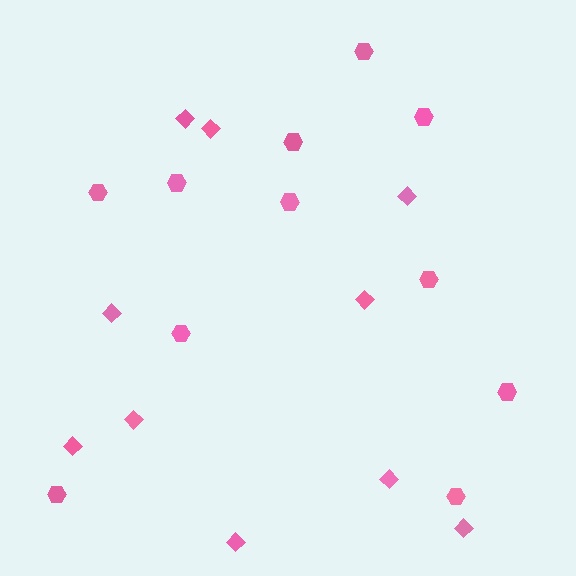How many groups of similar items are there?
There are 2 groups: one group of diamonds (10) and one group of hexagons (11).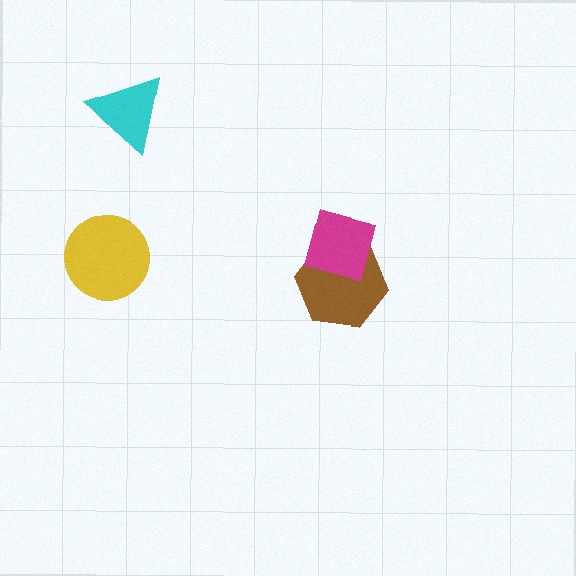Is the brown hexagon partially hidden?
Yes, it is partially covered by another shape.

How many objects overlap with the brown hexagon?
1 object overlaps with the brown hexagon.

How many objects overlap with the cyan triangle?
0 objects overlap with the cyan triangle.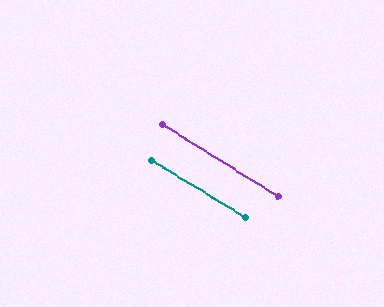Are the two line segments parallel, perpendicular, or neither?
Parallel — their directions differ by only 0.8°.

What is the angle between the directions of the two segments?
Approximately 1 degree.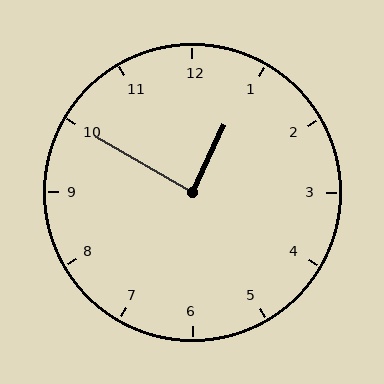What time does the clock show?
12:50.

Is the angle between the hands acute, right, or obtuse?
It is right.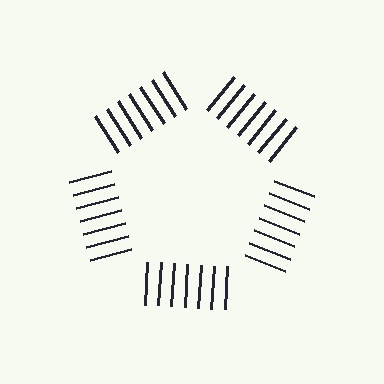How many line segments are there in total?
35 — 7 along each of the 5 edges.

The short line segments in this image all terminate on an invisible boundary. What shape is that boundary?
An illusory pentagon — the line segments terminate on its edges but no continuous stroke is drawn.